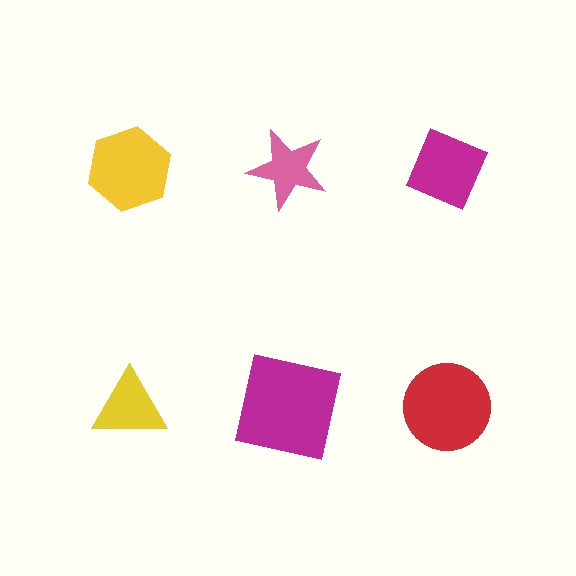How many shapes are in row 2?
3 shapes.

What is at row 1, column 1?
A yellow hexagon.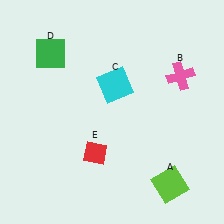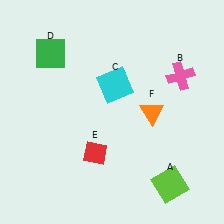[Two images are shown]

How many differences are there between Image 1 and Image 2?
There is 1 difference between the two images.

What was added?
An orange triangle (F) was added in Image 2.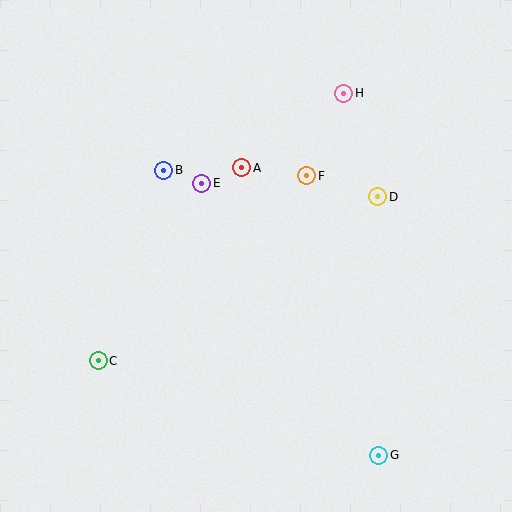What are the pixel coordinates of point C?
Point C is at (98, 361).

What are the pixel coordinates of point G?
Point G is at (379, 455).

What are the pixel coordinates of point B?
Point B is at (164, 170).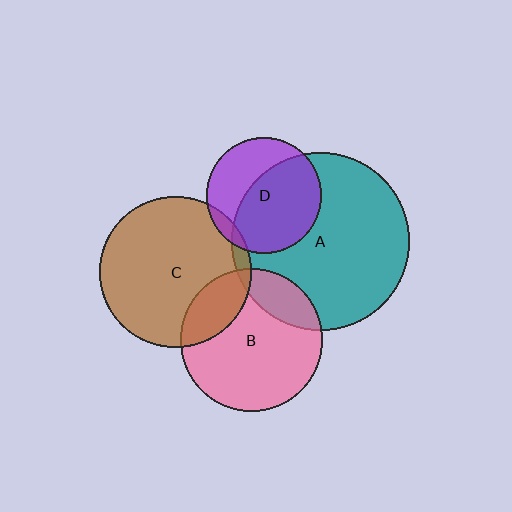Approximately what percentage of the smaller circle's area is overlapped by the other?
Approximately 5%.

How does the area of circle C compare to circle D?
Approximately 1.7 times.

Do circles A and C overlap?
Yes.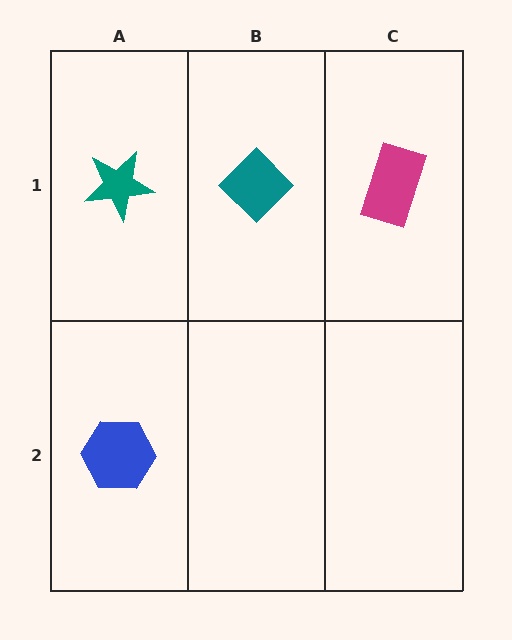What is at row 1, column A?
A teal star.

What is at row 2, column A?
A blue hexagon.